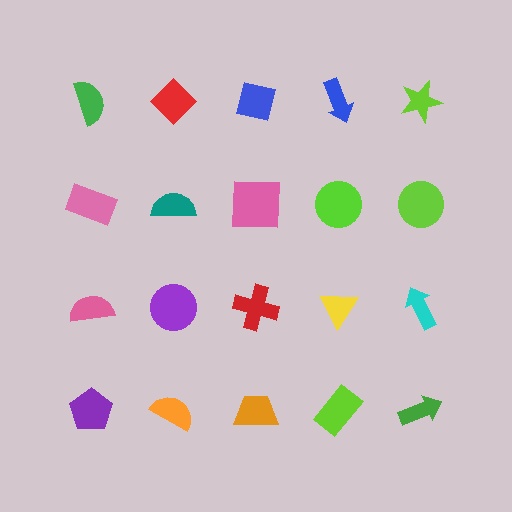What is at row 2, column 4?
A lime circle.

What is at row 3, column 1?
A pink semicircle.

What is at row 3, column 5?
A cyan arrow.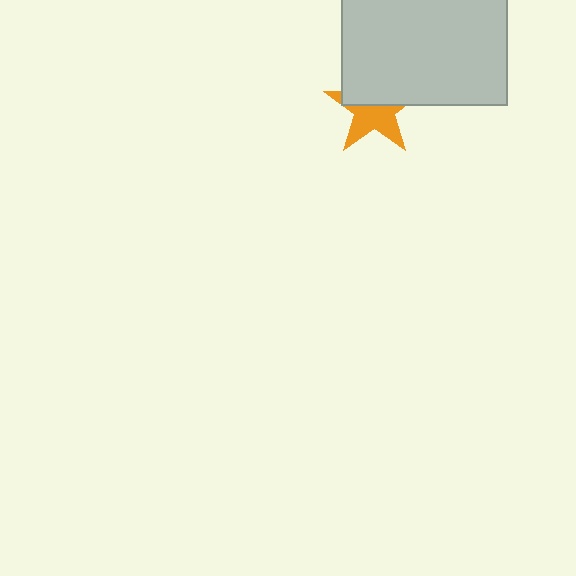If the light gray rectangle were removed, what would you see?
You would see the complete orange star.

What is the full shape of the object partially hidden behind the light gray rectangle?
The partially hidden object is an orange star.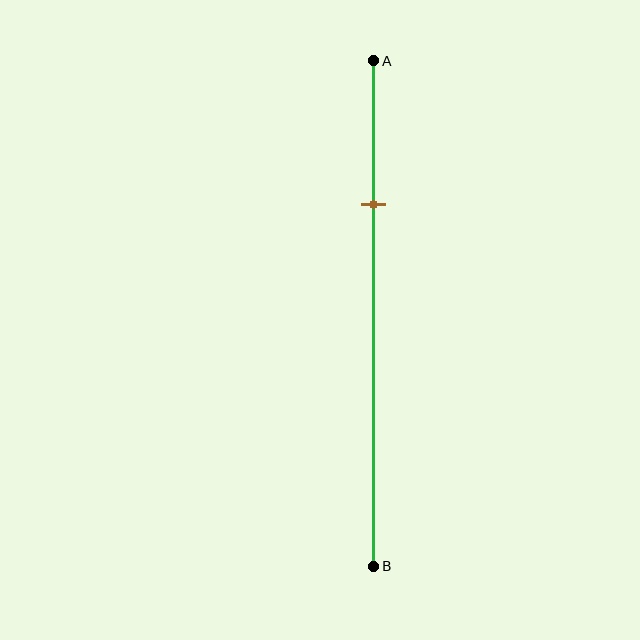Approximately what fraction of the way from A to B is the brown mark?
The brown mark is approximately 30% of the way from A to B.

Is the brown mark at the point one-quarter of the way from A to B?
No, the mark is at about 30% from A, not at the 25% one-quarter point.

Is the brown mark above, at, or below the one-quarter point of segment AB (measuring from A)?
The brown mark is below the one-quarter point of segment AB.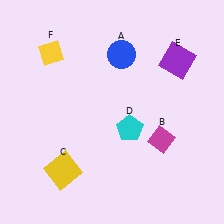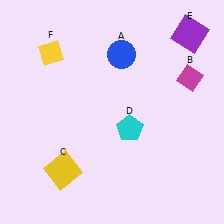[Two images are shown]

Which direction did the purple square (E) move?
The purple square (E) moved up.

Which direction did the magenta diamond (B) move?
The magenta diamond (B) moved up.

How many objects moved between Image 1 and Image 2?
2 objects moved between the two images.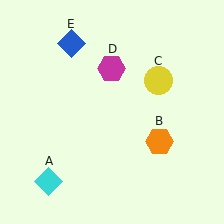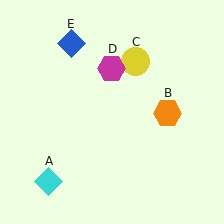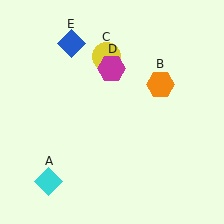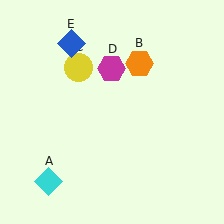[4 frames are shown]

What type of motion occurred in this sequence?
The orange hexagon (object B), yellow circle (object C) rotated counterclockwise around the center of the scene.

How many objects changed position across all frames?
2 objects changed position: orange hexagon (object B), yellow circle (object C).